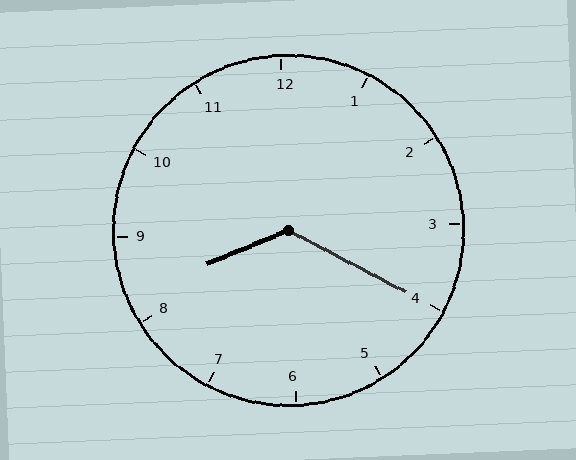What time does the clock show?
8:20.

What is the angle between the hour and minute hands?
Approximately 130 degrees.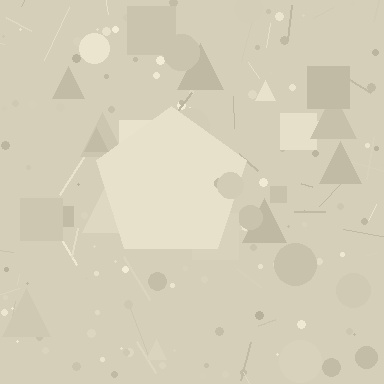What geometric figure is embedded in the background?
A pentagon is embedded in the background.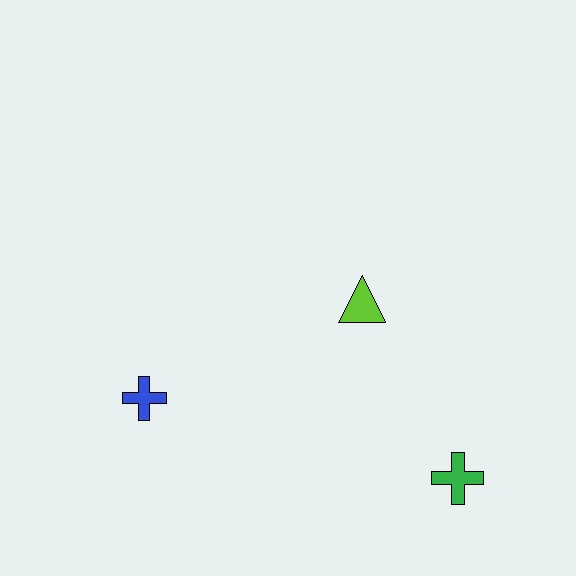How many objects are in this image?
There are 3 objects.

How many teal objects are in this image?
There are no teal objects.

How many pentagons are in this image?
There are no pentagons.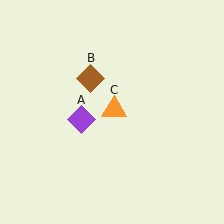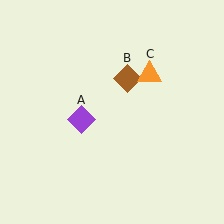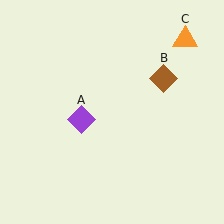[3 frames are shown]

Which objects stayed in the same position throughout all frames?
Purple diamond (object A) remained stationary.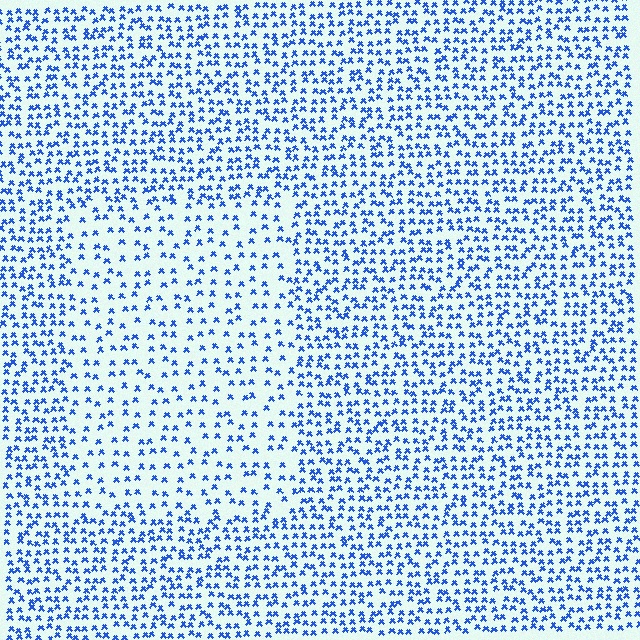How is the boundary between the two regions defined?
The boundary is defined by a change in element density (approximately 1.9x ratio). All elements are the same color, size, and shape.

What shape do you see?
I see a rectangle.